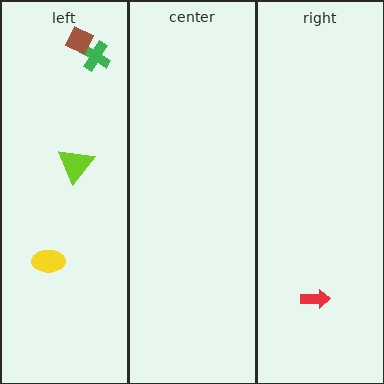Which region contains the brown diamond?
The left region.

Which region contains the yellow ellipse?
The left region.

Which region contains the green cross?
The left region.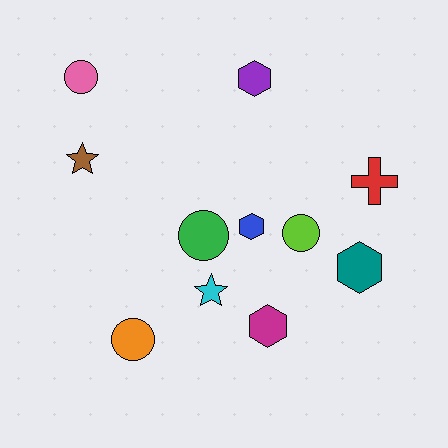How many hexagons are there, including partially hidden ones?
There are 4 hexagons.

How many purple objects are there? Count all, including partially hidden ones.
There is 1 purple object.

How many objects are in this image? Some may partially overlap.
There are 11 objects.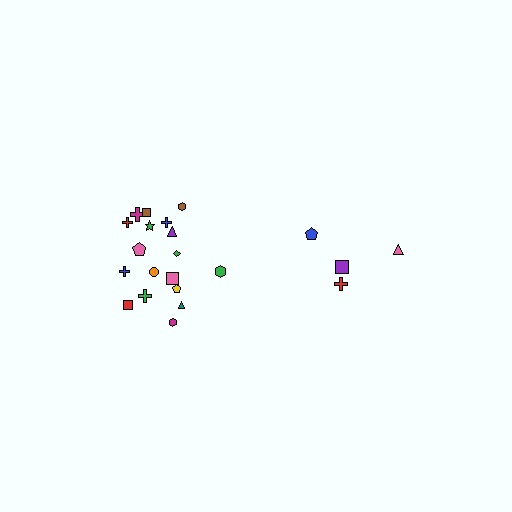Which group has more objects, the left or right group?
The left group.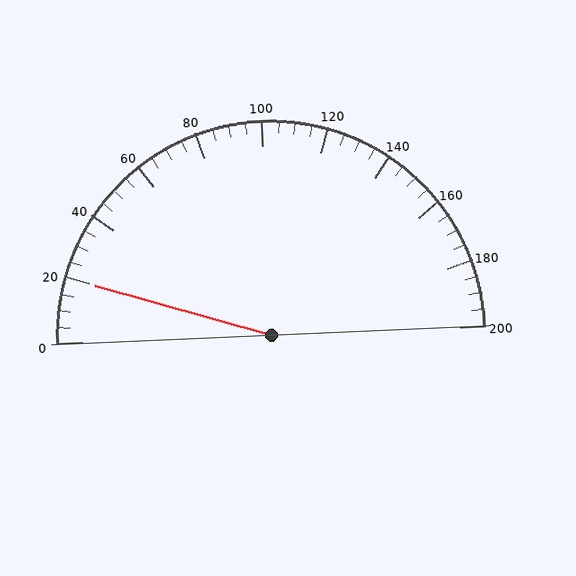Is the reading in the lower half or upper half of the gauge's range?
The reading is in the lower half of the range (0 to 200).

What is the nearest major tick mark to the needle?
The nearest major tick mark is 20.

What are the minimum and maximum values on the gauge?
The gauge ranges from 0 to 200.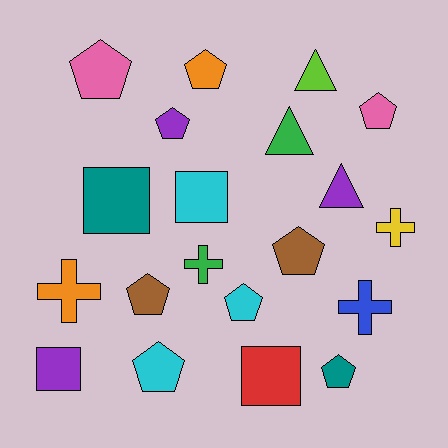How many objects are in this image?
There are 20 objects.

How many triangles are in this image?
There are 3 triangles.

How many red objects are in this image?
There is 1 red object.